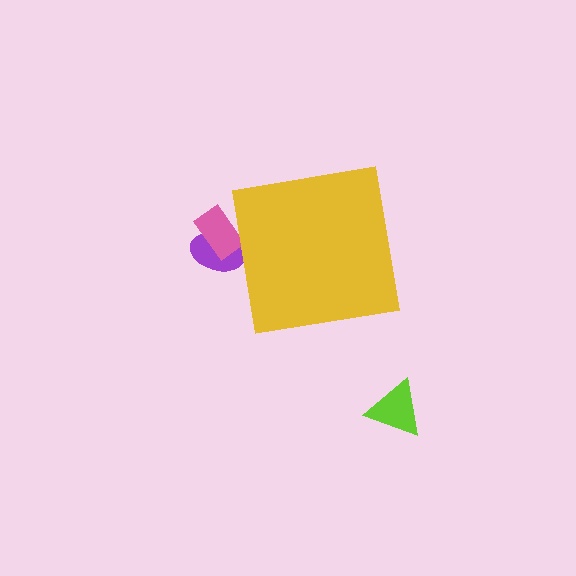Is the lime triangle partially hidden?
No, the lime triangle is fully visible.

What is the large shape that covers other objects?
A yellow square.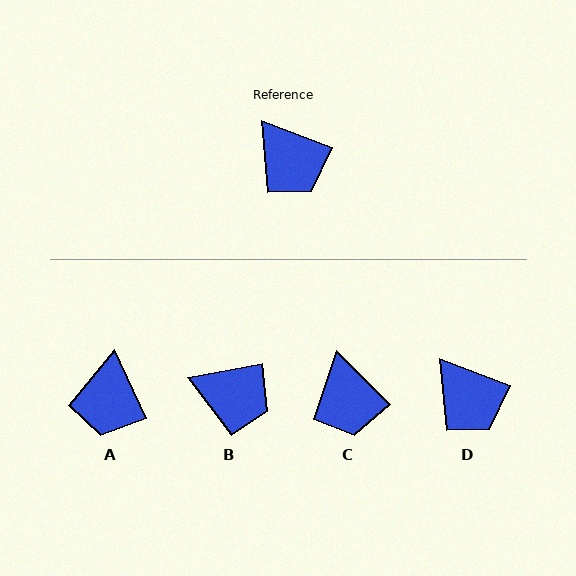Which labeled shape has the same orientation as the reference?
D.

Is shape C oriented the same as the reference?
No, it is off by about 24 degrees.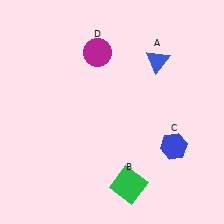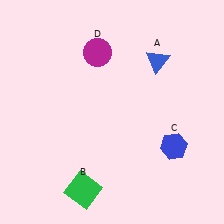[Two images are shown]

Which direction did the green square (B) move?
The green square (B) moved left.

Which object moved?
The green square (B) moved left.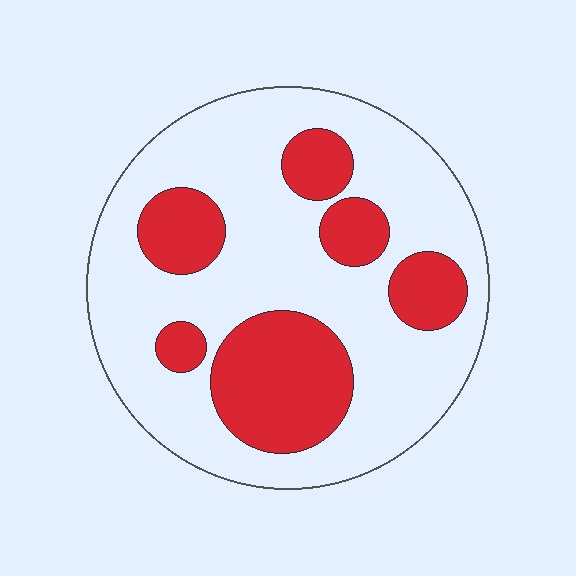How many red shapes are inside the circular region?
6.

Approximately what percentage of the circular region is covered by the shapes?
Approximately 30%.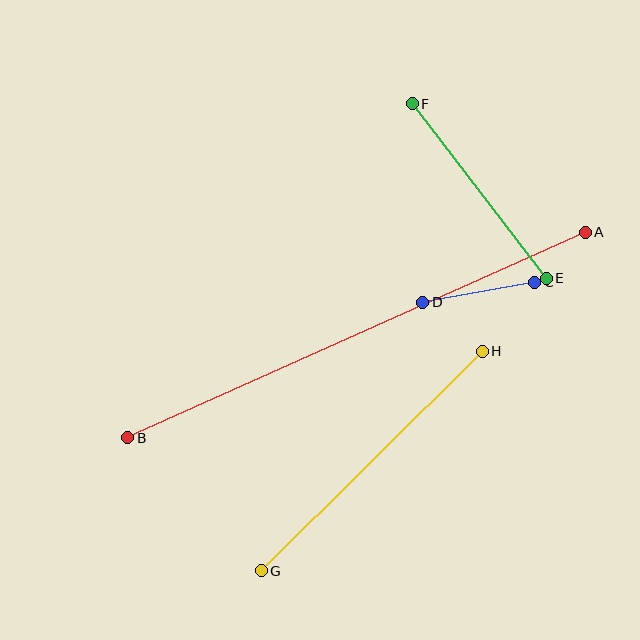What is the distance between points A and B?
The distance is approximately 501 pixels.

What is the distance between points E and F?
The distance is approximately 220 pixels.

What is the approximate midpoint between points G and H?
The midpoint is at approximately (372, 461) pixels.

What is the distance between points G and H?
The distance is approximately 311 pixels.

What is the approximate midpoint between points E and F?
The midpoint is at approximately (479, 191) pixels.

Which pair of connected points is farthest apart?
Points A and B are farthest apart.